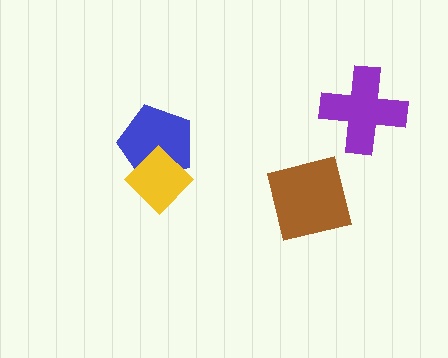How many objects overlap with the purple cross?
0 objects overlap with the purple cross.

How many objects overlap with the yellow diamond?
1 object overlaps with the yellow diamond.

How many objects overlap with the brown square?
0 objects overlap with the brown square.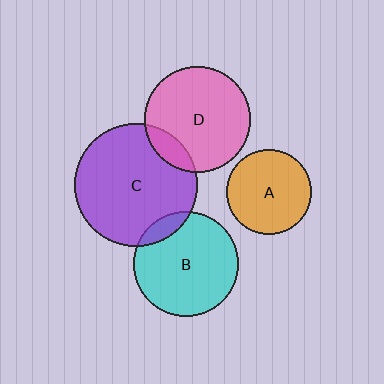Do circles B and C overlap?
Yes.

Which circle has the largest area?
Circle C (purple).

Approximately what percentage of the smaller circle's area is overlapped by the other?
Approximately 10%.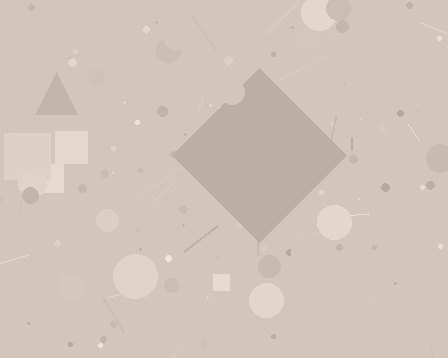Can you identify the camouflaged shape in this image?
The camouflaged shape is a diamond.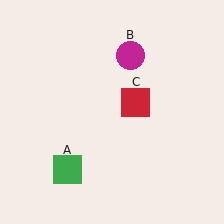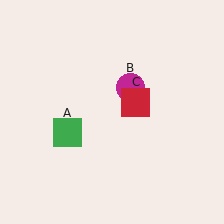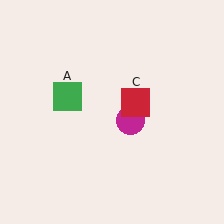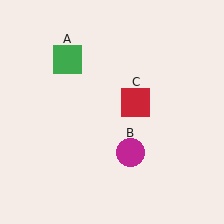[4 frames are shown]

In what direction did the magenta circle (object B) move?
The magenta circle (object B) moved down.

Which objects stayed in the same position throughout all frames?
Red square (object C) remained stationary.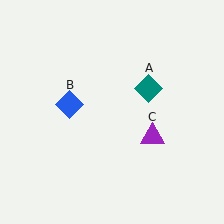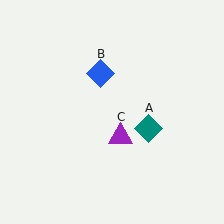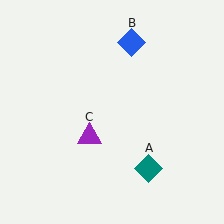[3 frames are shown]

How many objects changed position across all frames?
3 objects changed position: teal diamond (object A), blue diamond (object B), purple triangle (object C).